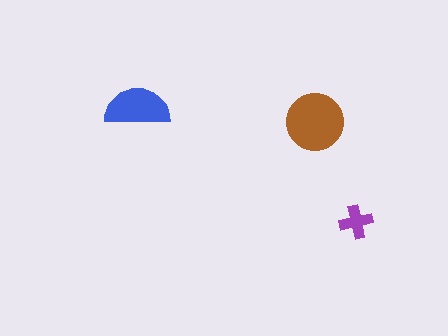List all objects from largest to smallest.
The brown circle, the blue semicircle, the purple cross.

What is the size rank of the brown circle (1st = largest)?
1st.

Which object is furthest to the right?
The purple cross is rightmost.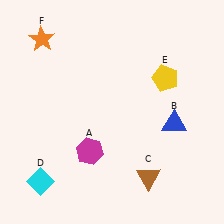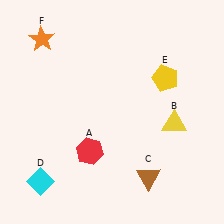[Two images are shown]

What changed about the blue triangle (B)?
In Image 1, B is blue. In Image 2, it changed to yellow.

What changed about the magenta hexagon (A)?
In Image 1, A is magenta. In Image 2, it changed to red.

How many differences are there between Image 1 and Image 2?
There are 2 differences between the two images.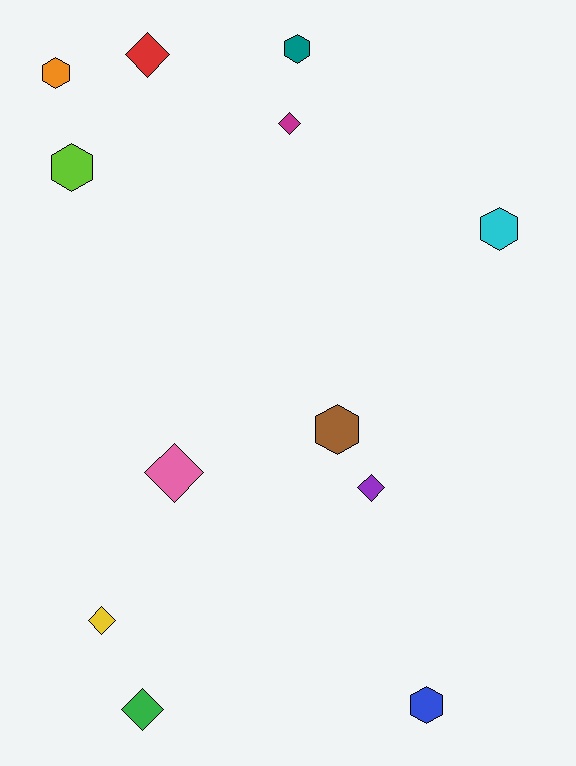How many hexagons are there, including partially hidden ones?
There are 6 hexagons.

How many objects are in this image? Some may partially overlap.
There are 12 objects.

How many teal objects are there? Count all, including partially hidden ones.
There is 1 teal object.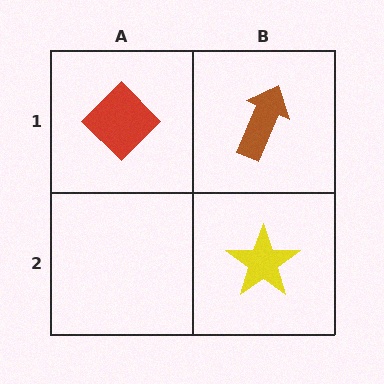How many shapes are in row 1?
2 shapes.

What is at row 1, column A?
A red diamond.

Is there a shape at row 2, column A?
No, that cell is empty.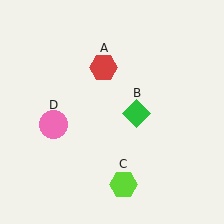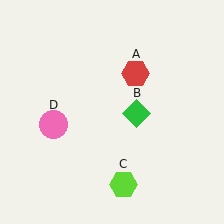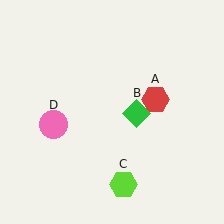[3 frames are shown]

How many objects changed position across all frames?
1 object changed position: red hexagon (object A).